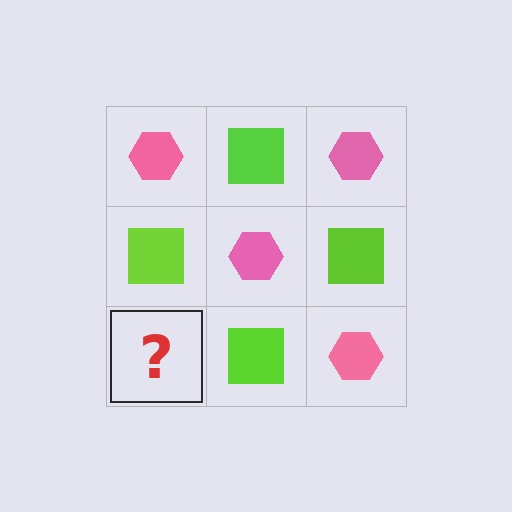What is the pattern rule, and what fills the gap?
The rule is that it alternates pink hexagon and lime square in a checkerboard pattern. The gap should be filled with a pink hexagon.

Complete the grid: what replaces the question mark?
The question mark should be replaced with a pink hexagon.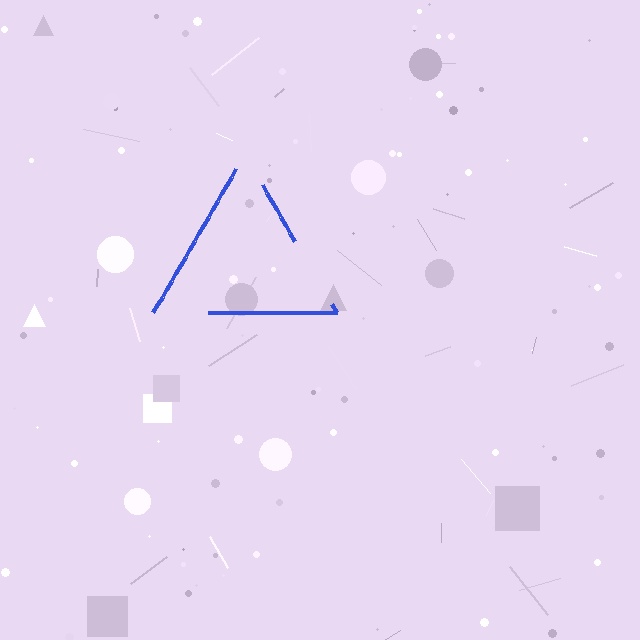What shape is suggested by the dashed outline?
The dashed outline suggests a triangle.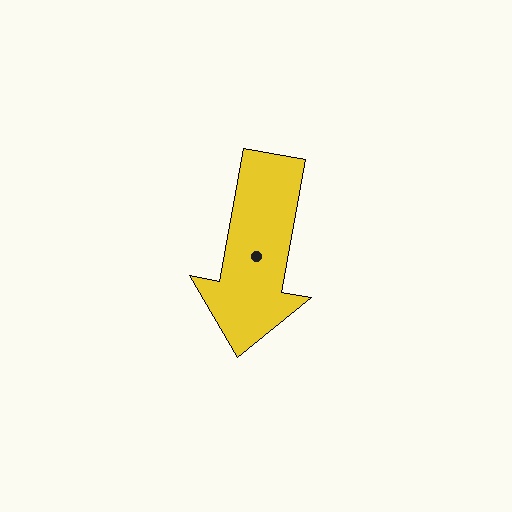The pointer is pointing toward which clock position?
Roughly 6 o'clock.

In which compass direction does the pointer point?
South.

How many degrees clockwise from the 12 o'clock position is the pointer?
Approximately 190 degrees.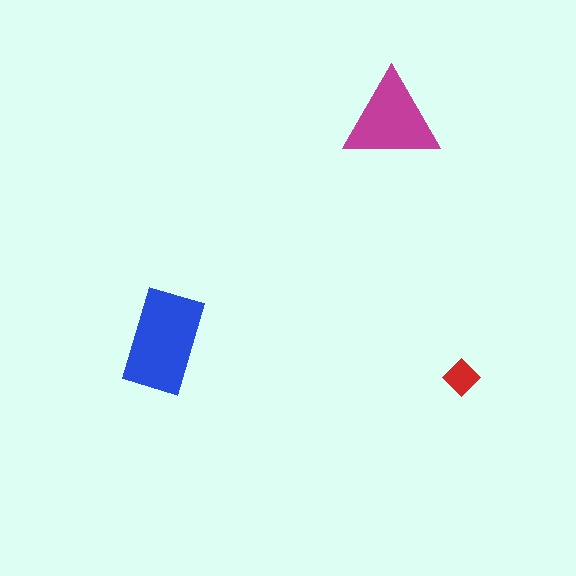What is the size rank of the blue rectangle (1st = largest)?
1st.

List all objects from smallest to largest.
The red diamond, the magenta triangle, the blue rectangle.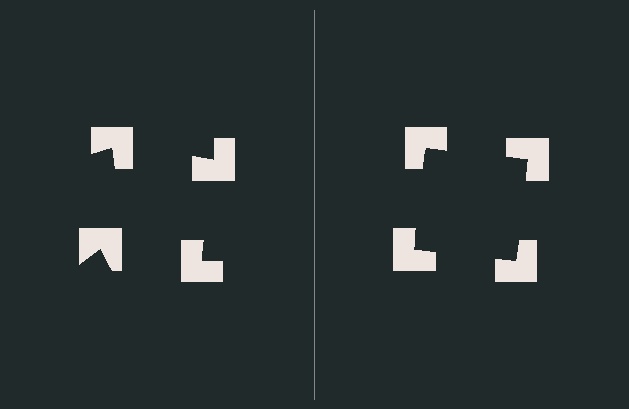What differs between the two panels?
The notched squares are positioned identically on both sides; only the wedge orientations differ. On the right they align to a square; on the left they are misaligned.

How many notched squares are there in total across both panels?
8 — 4 on each side.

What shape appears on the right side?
An illusory square.